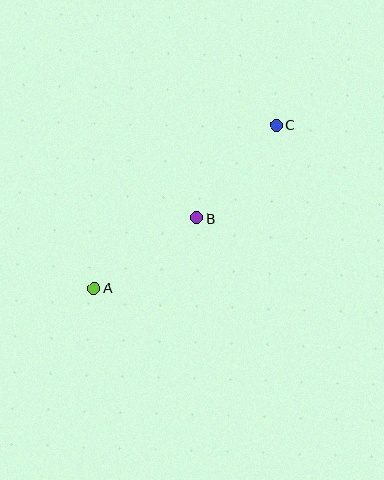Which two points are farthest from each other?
Points A and C are farthest from each other.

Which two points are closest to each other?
Points B and C are closest to each other.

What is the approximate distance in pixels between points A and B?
The distance between A and B is approximately 124 pixels.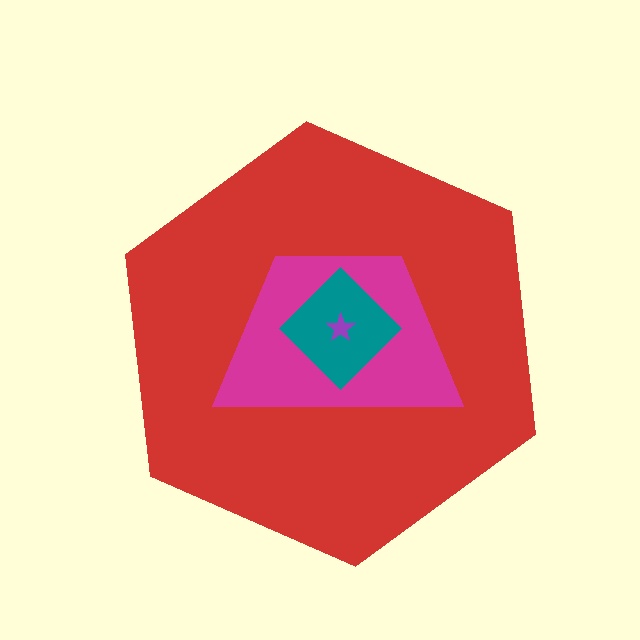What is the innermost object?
The purple star.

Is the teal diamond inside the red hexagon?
Yes.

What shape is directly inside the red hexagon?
The magenta trapezoid.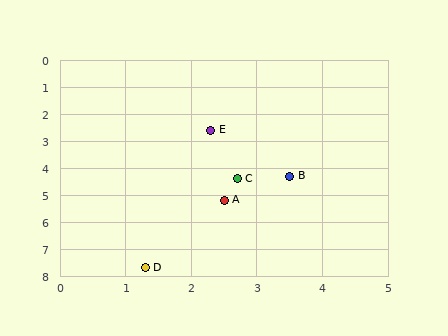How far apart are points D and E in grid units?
Points D and E are about 5.2 grid units apart.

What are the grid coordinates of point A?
Point A is at approximately (2.5, 5.2).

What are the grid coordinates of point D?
Point D is at approximately (1.3, 7.7).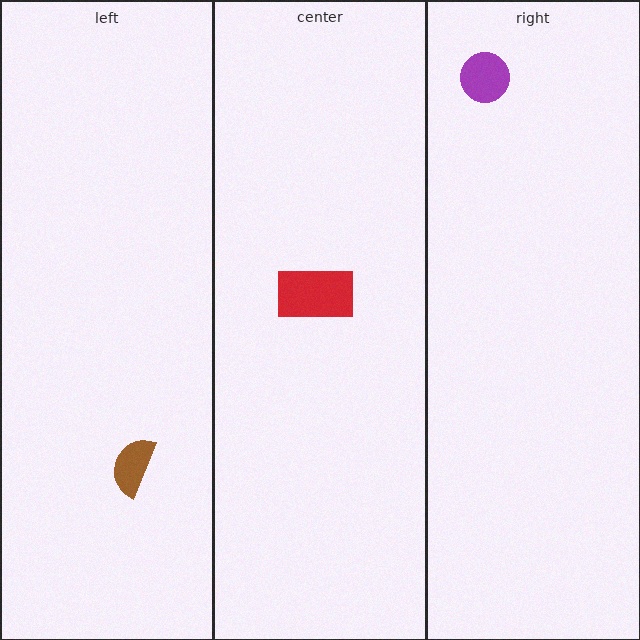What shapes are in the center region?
The red rectangle.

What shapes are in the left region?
The brown semicircle.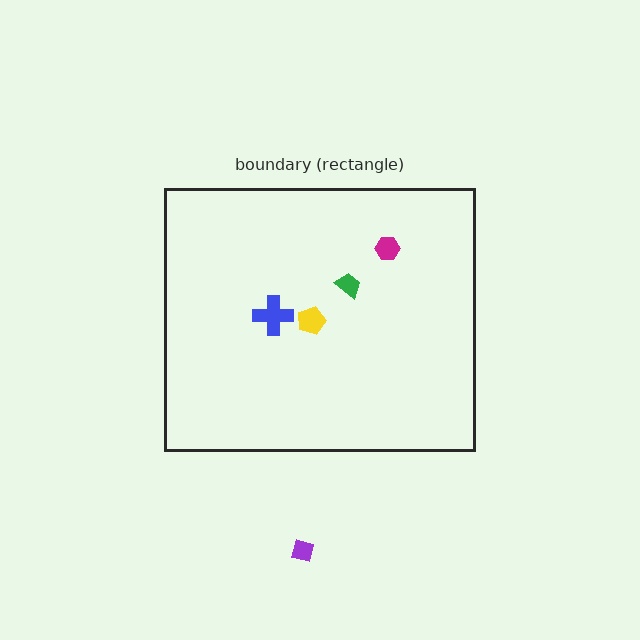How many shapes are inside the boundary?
4 inside, 1 outside.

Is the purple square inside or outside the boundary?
Outside.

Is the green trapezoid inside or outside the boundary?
Inside.